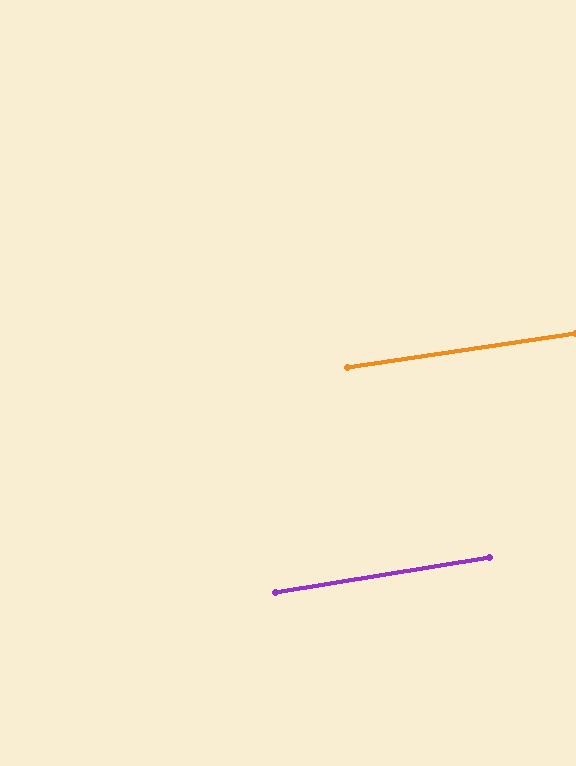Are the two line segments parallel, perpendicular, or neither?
Parallel — their directions differ by only 0.7°.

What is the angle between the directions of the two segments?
Approximately 1 degree.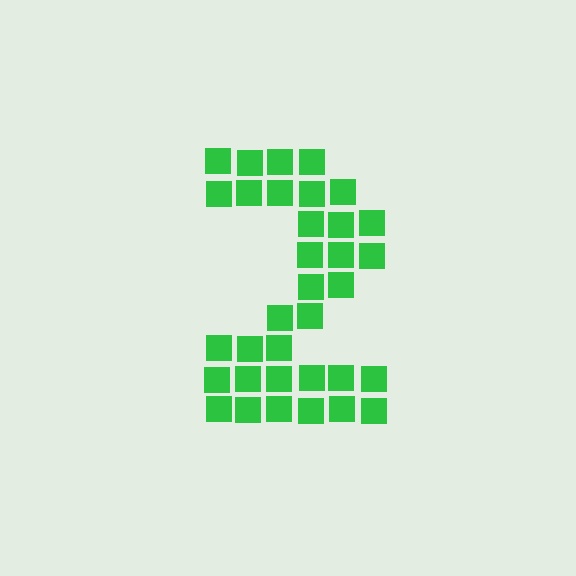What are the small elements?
The small elements are squares.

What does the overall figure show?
The overall figure shows the digit 2.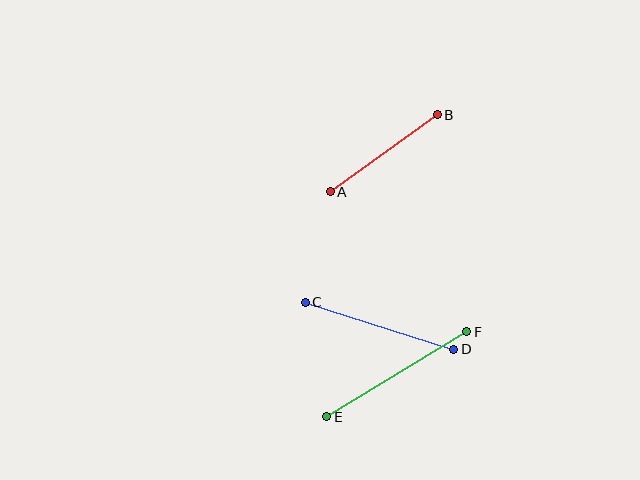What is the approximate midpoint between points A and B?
The midpoint is at approximately (384, 153) pixels.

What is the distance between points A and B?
The distance is approximately 132 pixels.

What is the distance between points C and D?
The distance is approximately 156 pixels.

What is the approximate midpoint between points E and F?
The midpoint is at approximately (397, 374) pixels.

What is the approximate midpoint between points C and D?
The midpoint is at approximately (380, 326) pixels.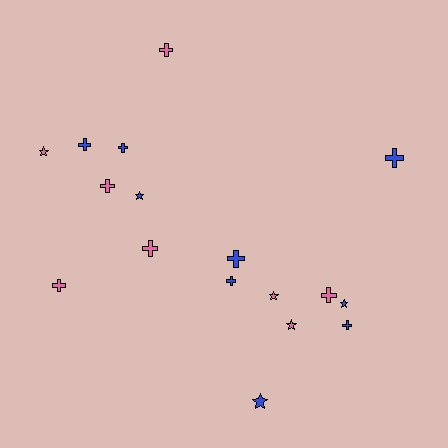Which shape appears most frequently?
Cross, with 11 objects.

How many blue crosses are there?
There are 6 blue crosses.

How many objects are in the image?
There are 17 objects.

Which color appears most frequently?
Blue, with 9 objects.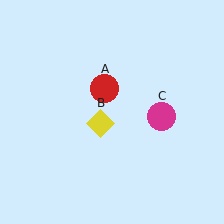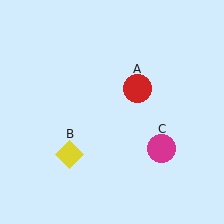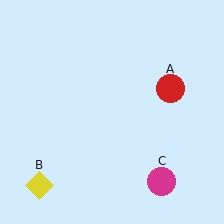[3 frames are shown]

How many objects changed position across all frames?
3 objects changed position: red circle (object A), yellow diamond (object B), magenta circle (object C).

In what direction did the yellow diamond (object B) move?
The yellow diamond (object B) moved down and to the left.